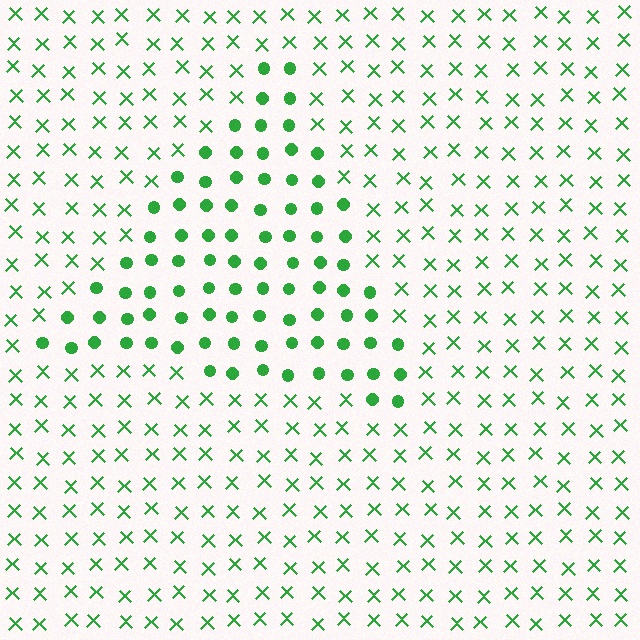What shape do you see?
I see a triangle.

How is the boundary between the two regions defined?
The boundary is defined by a change in element shape: circles inside vs. X marks outside. All elements share the same color and spacing.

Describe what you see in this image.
The image is filled with small green elements arranged in a uniform grid. A triangle-shaped region contains circles, while the surrounding area contains X marks. The boundary is defined purely by the change in element shape.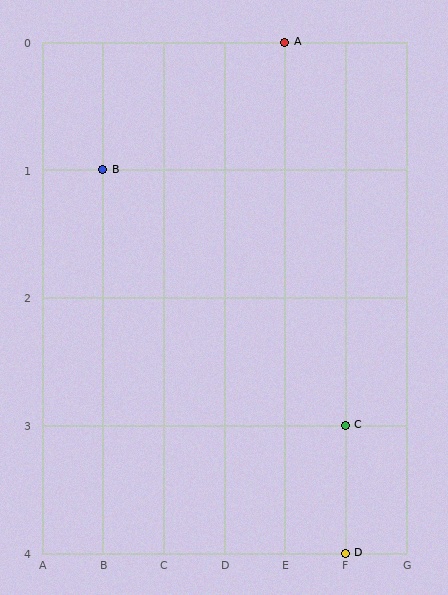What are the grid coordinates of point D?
Point D is at grid coordinates (F, 4).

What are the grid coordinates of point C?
Point C is at grid coordinates (F, 3).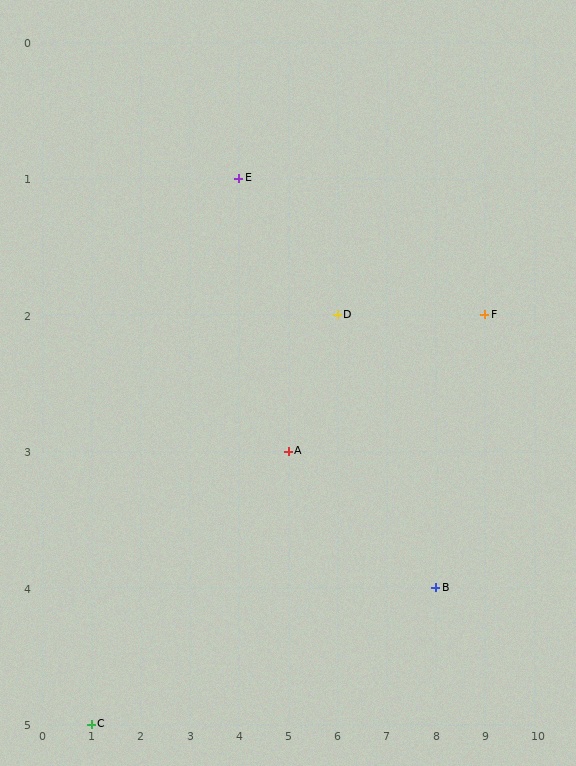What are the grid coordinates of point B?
Point B is at grid coordinates (8, 4).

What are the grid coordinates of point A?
Point A is at grid coordinates (5, 3).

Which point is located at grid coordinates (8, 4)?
Point B is at (8, 4).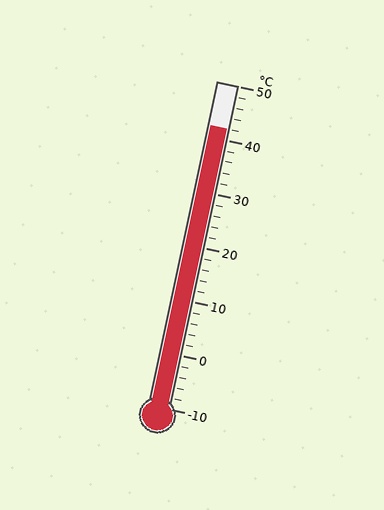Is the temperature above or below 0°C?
The temperature is above 0°C.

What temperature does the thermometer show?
The thermometer shows approximately 42°C.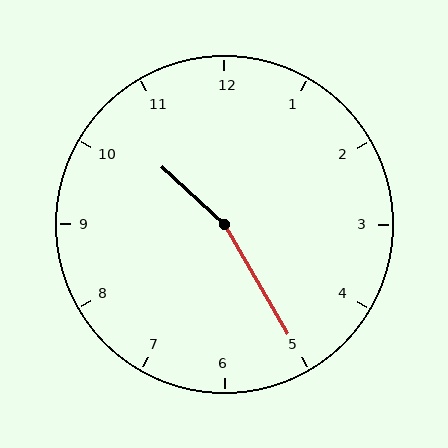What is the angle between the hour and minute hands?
Approximately 162 degrees.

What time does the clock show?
10:25.